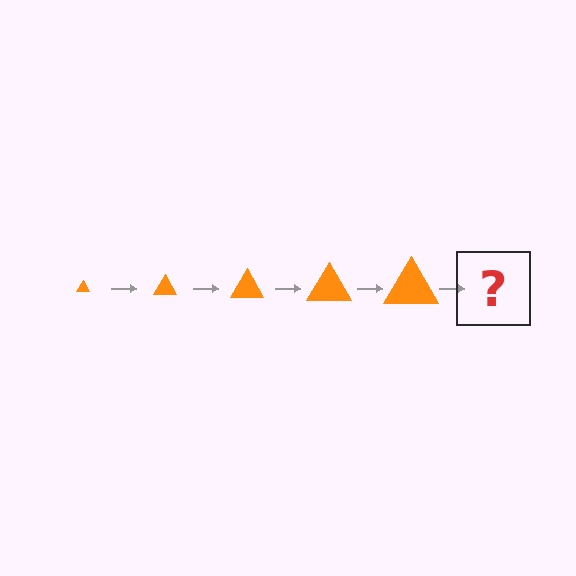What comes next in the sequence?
The next element should be an orange triangle, larger than the previous one.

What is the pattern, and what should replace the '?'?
The pattern is that the triangle gets progressively larger each step. The '?' should be an orange triangle, larger than the previous one.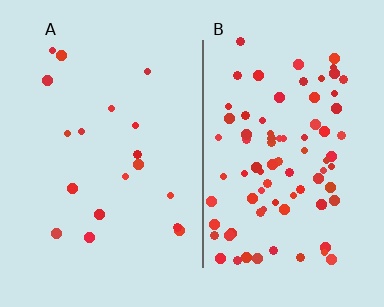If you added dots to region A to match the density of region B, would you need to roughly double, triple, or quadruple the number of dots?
Approximately quadruple.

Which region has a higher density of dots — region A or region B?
B (the right).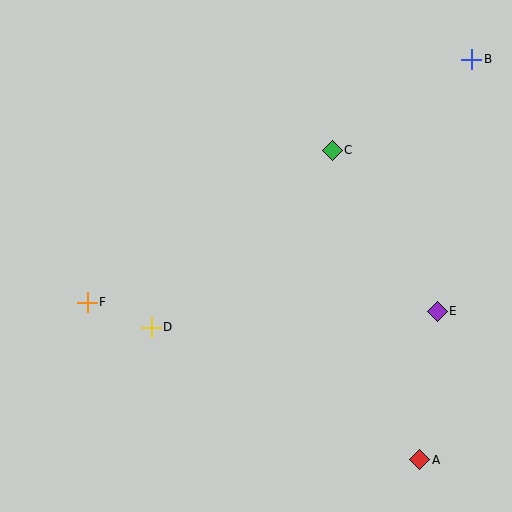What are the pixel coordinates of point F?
Point F is at (87, 302).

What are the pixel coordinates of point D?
Point D is at (151, 327).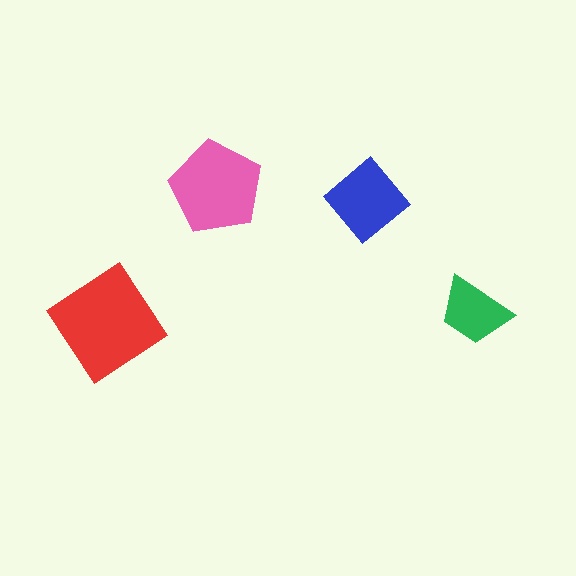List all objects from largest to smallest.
The red diamond, the pink pentagon, the blue diamond, the green trapezoid.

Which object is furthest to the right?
The green trapezoid is rightmost.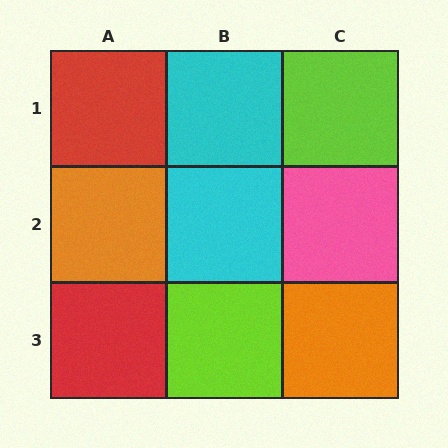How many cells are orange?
2 cells are orange.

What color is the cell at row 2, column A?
Orange.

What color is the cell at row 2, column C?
Pink.